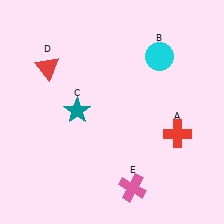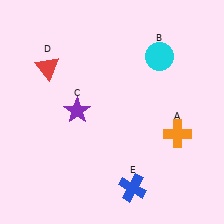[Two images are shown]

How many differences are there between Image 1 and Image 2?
There are 3 differences between the two images.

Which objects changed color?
A changed from red to orange. C changed from teal to purple. E changed from pink to blue.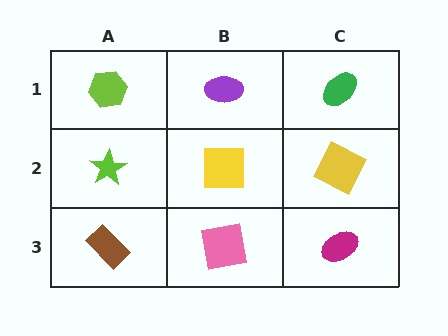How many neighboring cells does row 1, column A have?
2.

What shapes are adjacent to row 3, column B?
A yellow square (row 2, column B), a brown rectangle (row 3, column A), a magenta ellipse (row 3, column C).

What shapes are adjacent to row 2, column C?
A green ellipse (row 1, column C), a magenta ellipse (row 3, column C), a yellow square (row 2, column B).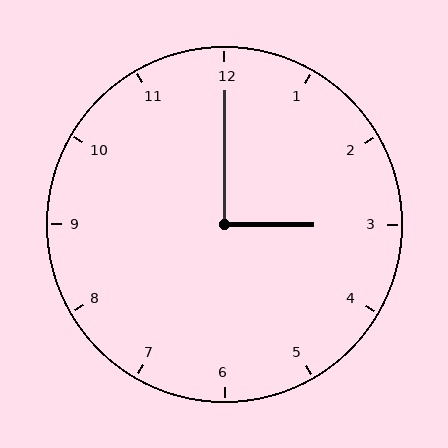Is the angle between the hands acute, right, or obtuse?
It is right.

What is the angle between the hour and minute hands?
Approximately 90 degrees.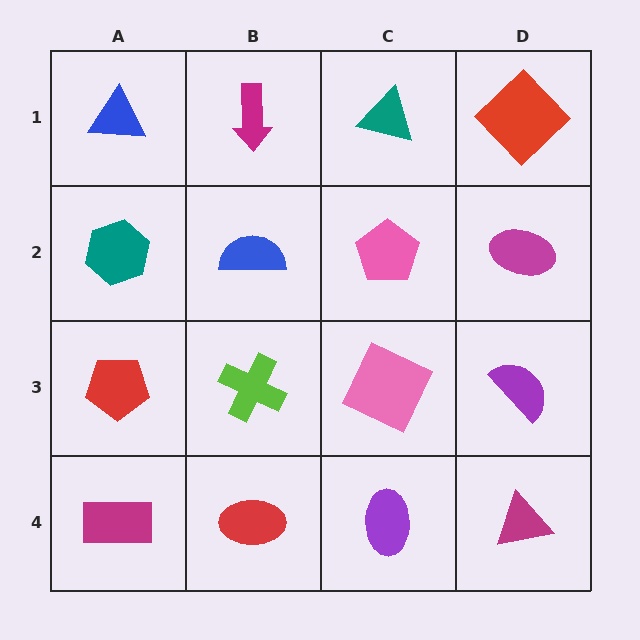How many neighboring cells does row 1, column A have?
2.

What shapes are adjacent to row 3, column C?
A pink pentagon (row 2, column C), a purple ellipse (row 4, column C), a lime cross (row 3, column B), a purple semicircle (row 3, column D).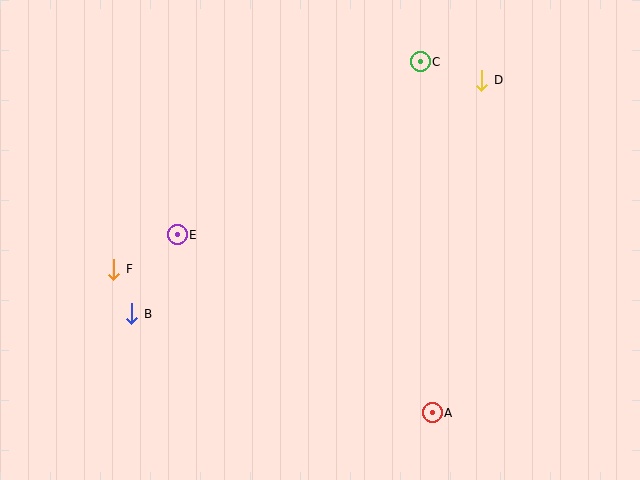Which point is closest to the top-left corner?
Point F is closest to the top-left corner.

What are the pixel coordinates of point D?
Point D is at (482, 80).